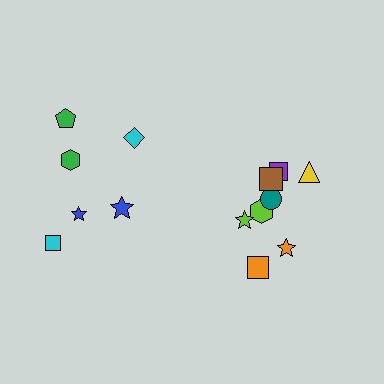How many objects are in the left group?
There are 6 objects.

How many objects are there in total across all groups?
There are 14 objects.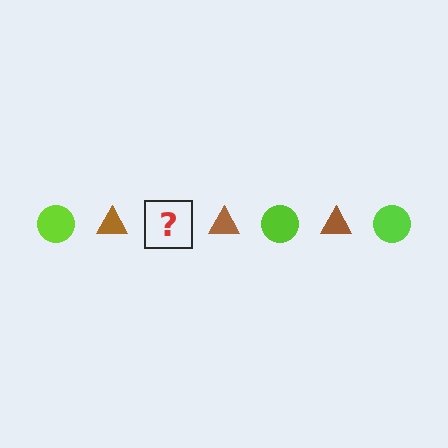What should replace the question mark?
The question mark should be replaced with a lime circle.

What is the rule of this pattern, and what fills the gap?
The rule is that the pattern alternates between lime circle and brown triangle. The gap should be filled with a lime circle.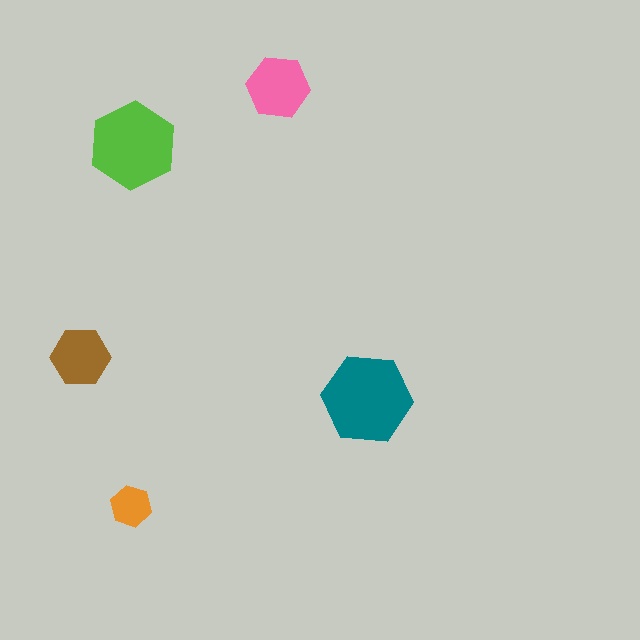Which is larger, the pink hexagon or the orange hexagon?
The pink one.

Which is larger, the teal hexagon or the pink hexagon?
The teal one.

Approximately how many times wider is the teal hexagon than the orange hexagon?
About 2 times wider.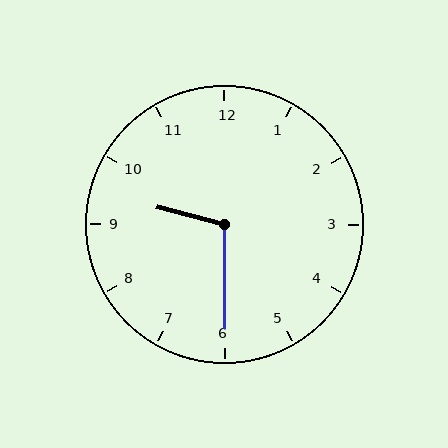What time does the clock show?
9:30.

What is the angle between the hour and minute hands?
Approximately 105 degrees.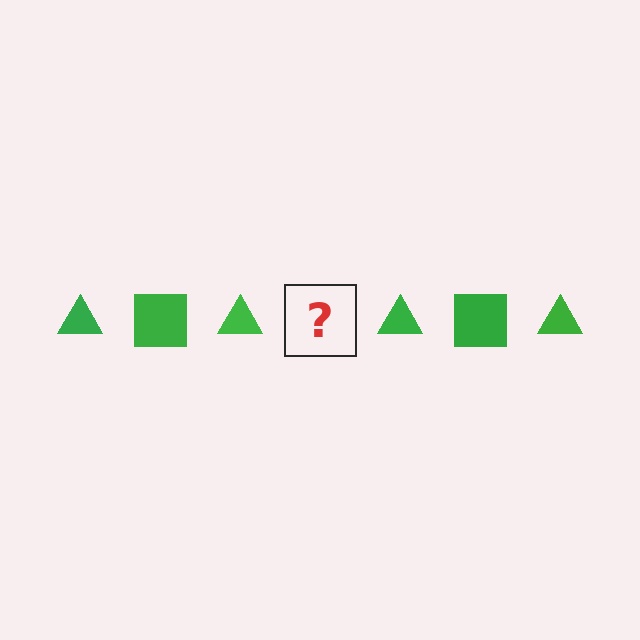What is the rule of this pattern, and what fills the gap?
The rule is that the pattern cycles through triangle, square shapes in green. The gap should be filled with a green square.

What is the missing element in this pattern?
The missing element is a green square.